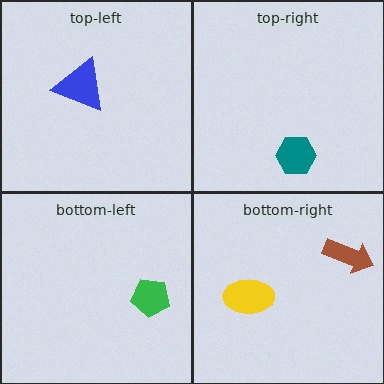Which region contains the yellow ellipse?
The bottom-right region.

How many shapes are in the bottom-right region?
2.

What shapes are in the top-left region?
The blue triangle.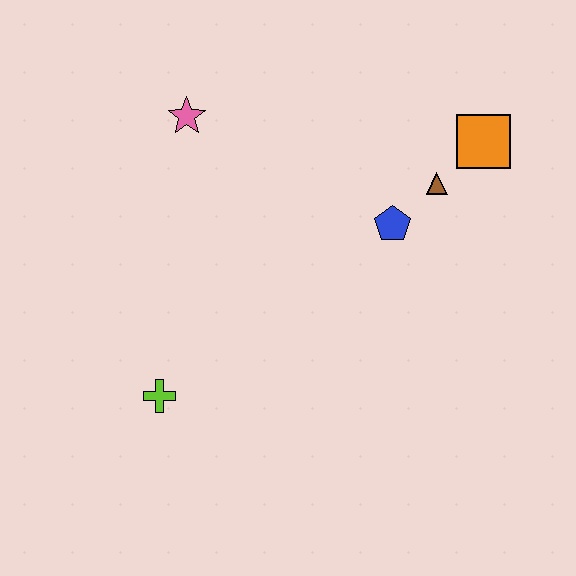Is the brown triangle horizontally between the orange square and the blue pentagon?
Yes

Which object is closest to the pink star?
The blue pentagon is closest to the pink star.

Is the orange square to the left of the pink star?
No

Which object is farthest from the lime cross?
The orange square is farthest from the lime cross.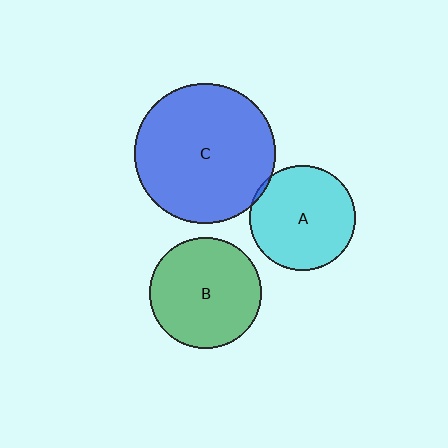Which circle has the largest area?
Circle C (blue).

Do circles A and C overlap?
Yes.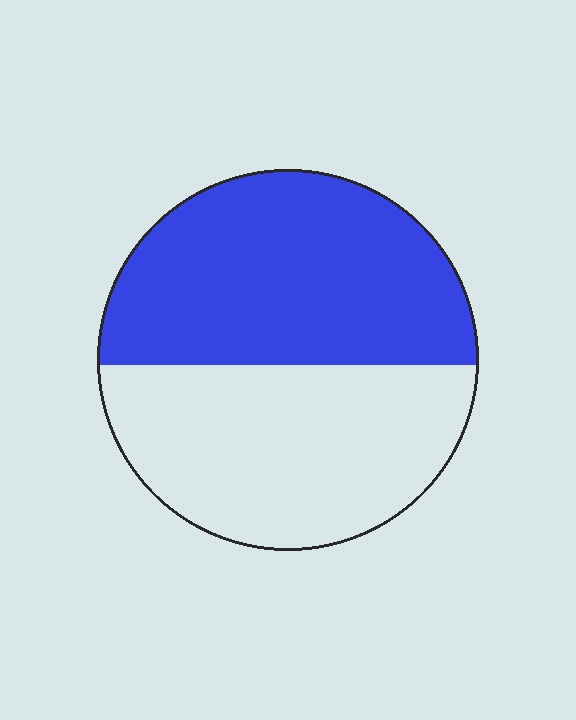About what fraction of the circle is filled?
About one half (1/2).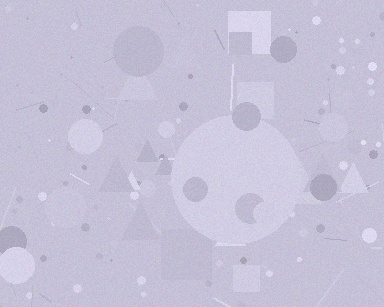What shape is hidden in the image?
A circle is hidden in the image.